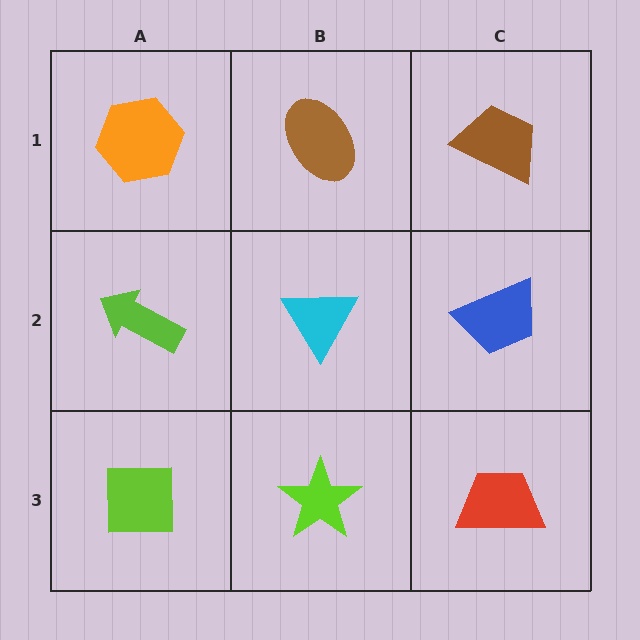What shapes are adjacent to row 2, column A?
An orange hexagon (row 1, column A), a lime square (row 3, column A), a cyan triangle (row 2, column B).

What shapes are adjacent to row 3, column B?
A cyan triangle (row 2, column B), a lime square (row 3, column A), a red trapezoid (row 3, column C).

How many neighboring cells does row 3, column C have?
2.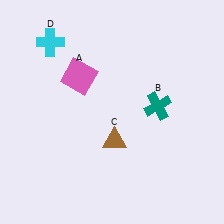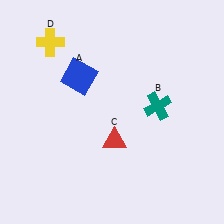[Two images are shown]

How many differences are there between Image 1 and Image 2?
There are 3 differences between the two images.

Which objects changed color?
A changed from pink to blue. C changed from brown to red. D changed from cyan to yellow.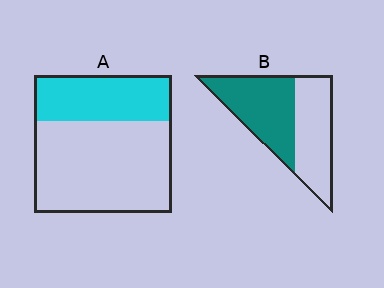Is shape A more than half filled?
No.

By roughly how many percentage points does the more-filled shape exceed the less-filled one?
By roughly 20 percentage points (B over A).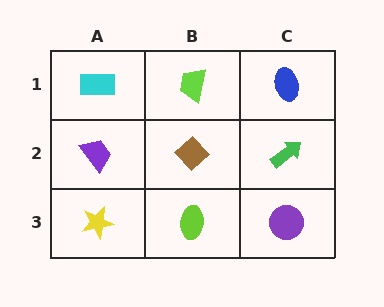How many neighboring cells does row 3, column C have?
2.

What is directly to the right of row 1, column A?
A lime trapezoid.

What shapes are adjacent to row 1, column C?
A green arrow (row 2, column C), a lime trapezoid (row 1, column B).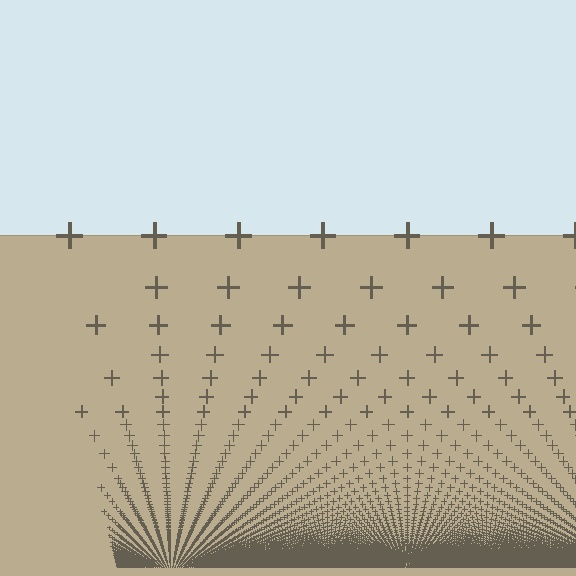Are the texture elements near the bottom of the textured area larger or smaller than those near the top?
Smaller. The gradient is inverted — elements near the bottom are smaller and denser.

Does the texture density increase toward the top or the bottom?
Density increases toward the bottom.